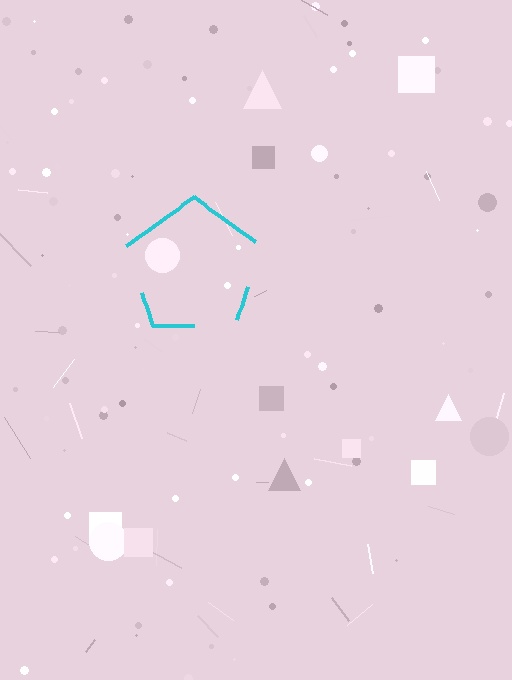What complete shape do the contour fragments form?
The contour fragments form a pentagon.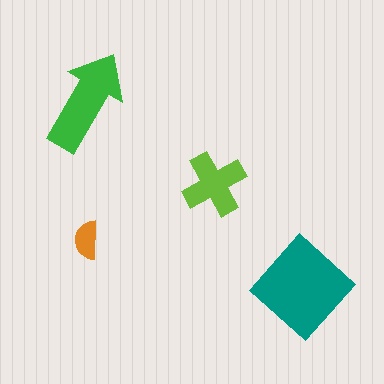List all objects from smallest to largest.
The orange semicircle, the lime cross, the green arrow, the teal diamond.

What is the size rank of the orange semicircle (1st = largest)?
4th.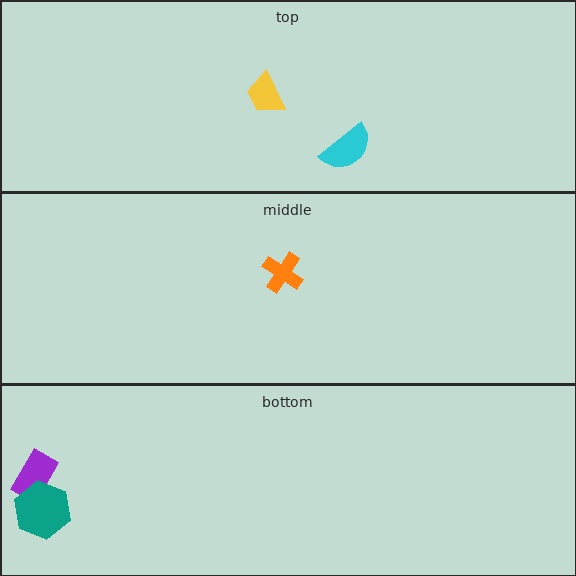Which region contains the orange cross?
The middle region.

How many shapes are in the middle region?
1.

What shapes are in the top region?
The cyan semicircle, the yellow trapezoid.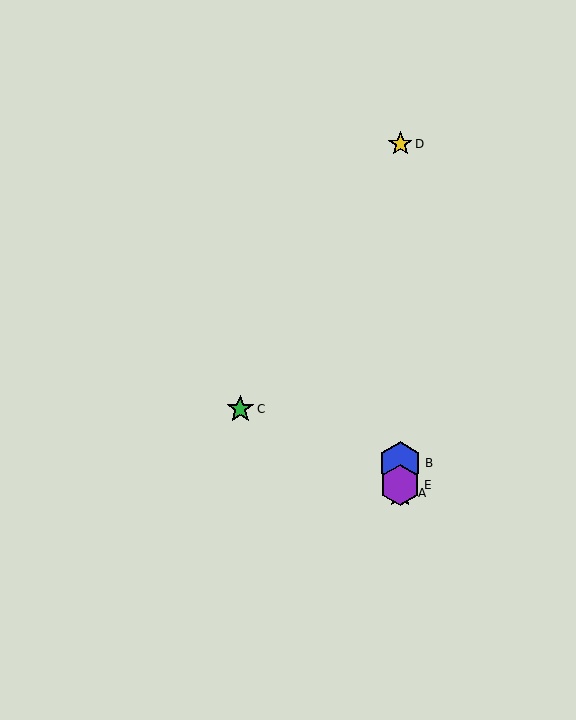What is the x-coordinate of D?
Object D is at x≈400.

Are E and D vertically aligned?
Yes, both are at x≈400.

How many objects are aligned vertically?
4 objects (A, B, D, E) are aligned vertically.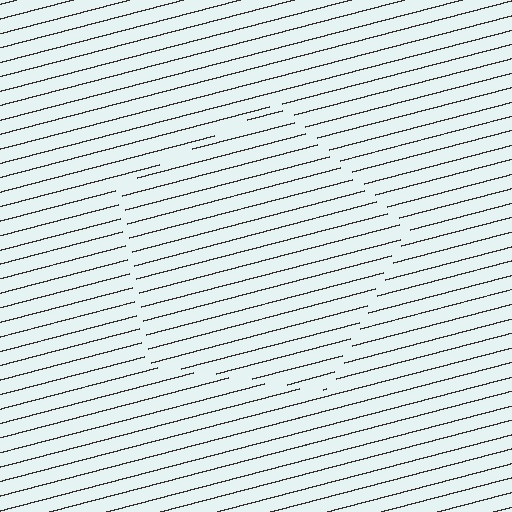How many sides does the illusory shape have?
5 sides — the line-ends trace a pentagon.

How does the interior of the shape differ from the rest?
The interior of the shape contains the same grating, shifted by half a period — the contour is defined by the phase discontinuity where line-ends from the inner and outer gratings abut.